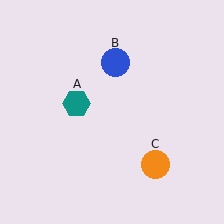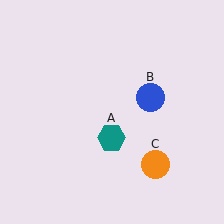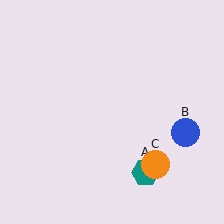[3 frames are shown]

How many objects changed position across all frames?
2 objects changed position: teal hexagon (object A), blue circle (object B).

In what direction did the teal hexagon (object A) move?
The teal hexagon (object A) moved down and to the right.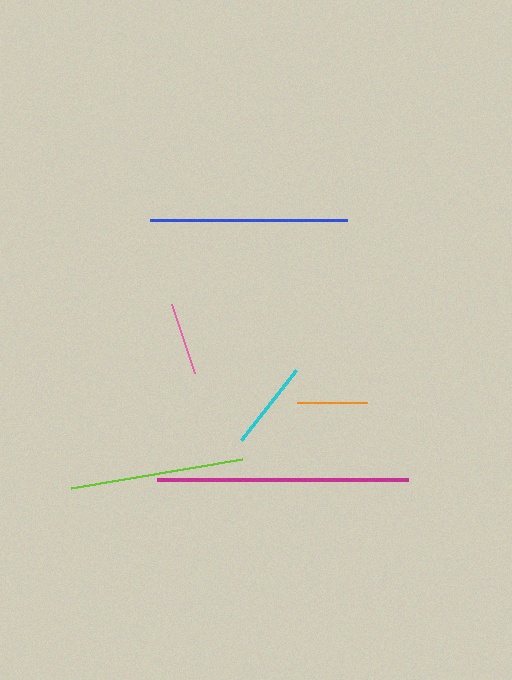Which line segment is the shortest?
The orange line is the shortest at approximately 70 pixels.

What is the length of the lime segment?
The lime segment is approximately 173 pixels long.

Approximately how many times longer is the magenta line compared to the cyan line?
The magenta line is approximately 2.8 times the length of the cyan line.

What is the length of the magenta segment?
The magenta segment is approximately 251 pixels long.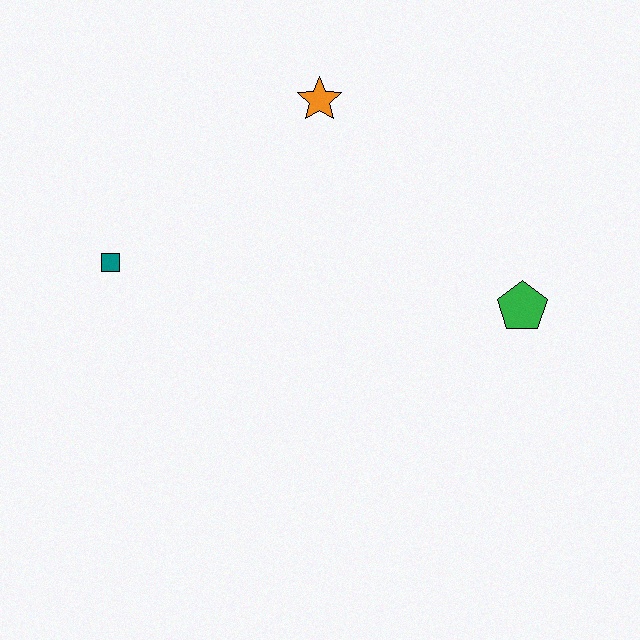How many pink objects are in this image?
There are no pink objects.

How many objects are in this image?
There are 3 objects.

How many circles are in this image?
There are no circles.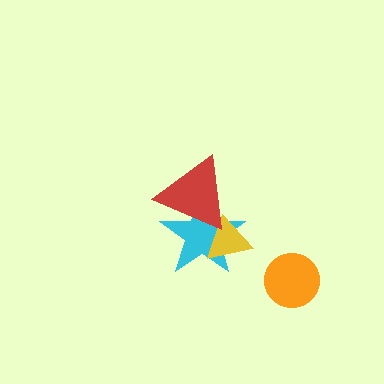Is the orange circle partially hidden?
No, no other shape covers it.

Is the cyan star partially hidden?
Yes, it is partially covered by another shape.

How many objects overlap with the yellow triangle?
2 objects overlap with the yellow triangle.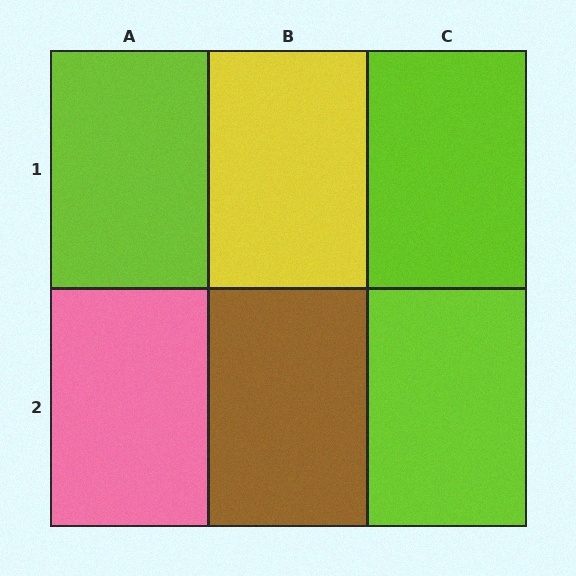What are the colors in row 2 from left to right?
Pink, brown, lime.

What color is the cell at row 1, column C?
Lime.